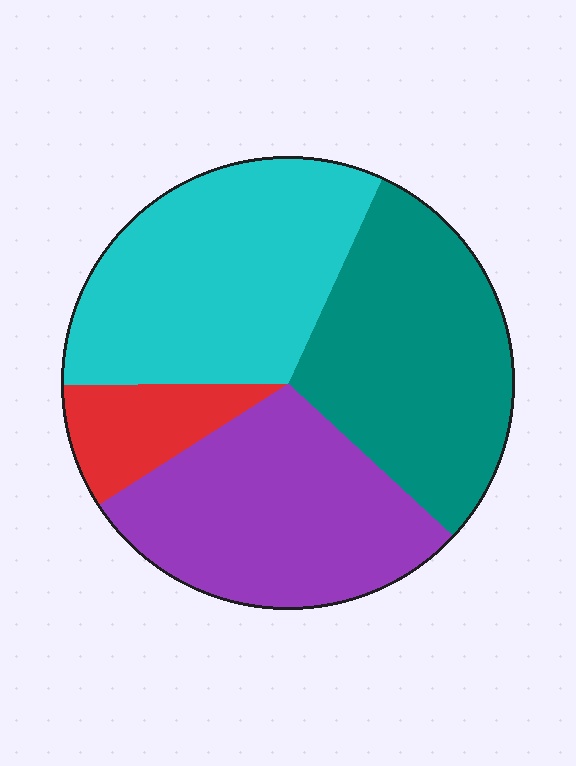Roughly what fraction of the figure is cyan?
Cyan takes up about one third (1/3) of the figure.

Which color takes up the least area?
Red, at roughly 10%.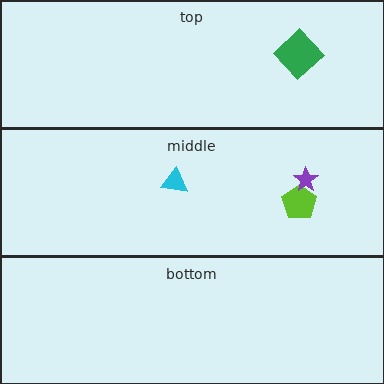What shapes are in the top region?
The green diamond.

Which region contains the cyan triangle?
The middle region.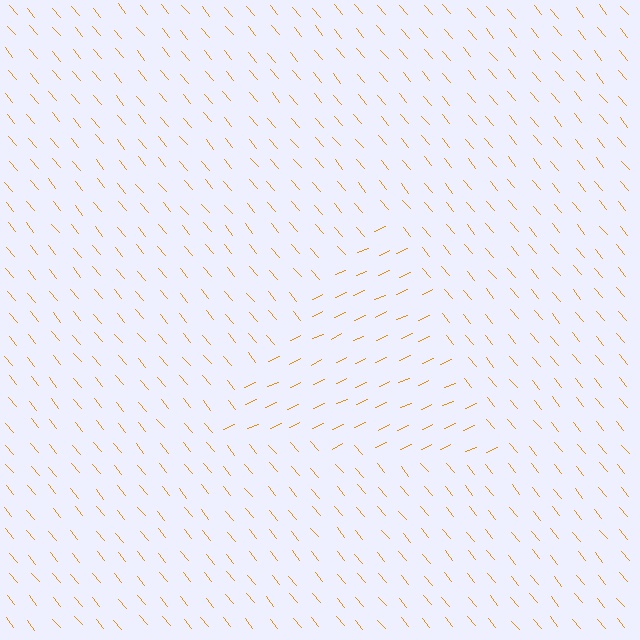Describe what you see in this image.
The image is filled with small orange line segments. A triangle region in the image has lines oriented differently from the surrounding lines, creating a visible texture boundary.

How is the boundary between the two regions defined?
The boundary is defined purely by a change in line orientation (approximately 74 degrees difference). All lines are the same color and thickness.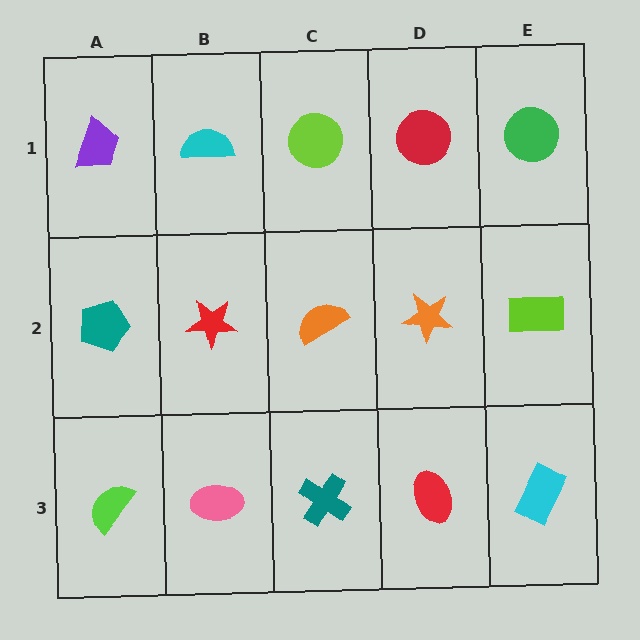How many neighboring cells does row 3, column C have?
3.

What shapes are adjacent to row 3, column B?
A red star (row 2, column B), a lime semicircle (row 3, column A), a teal cross (row 3, column C).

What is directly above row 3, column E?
A lime rectangle.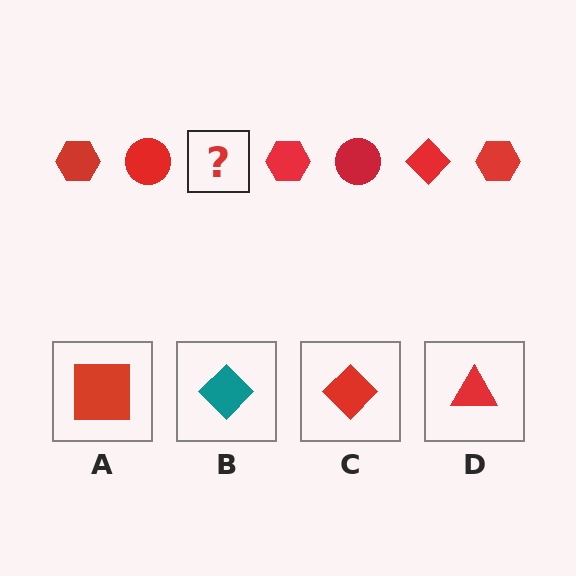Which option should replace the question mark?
Option C.